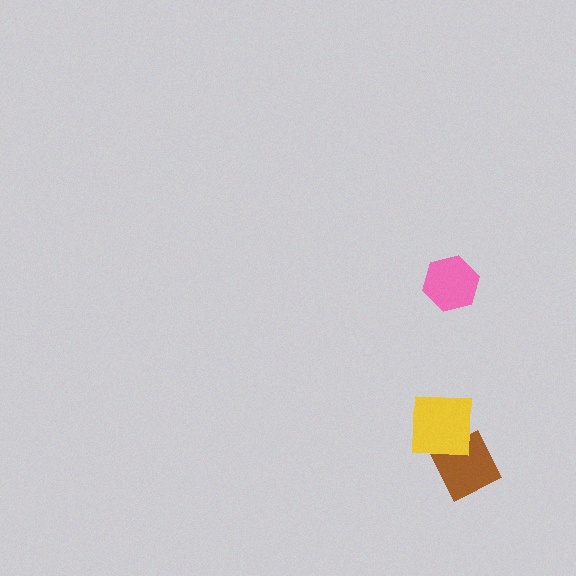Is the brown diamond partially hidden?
Yes, it is partially covered by another shape.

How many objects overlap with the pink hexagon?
0 objects overlap with the pink hexagon.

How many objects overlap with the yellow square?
1 object overlaps with the yellow square.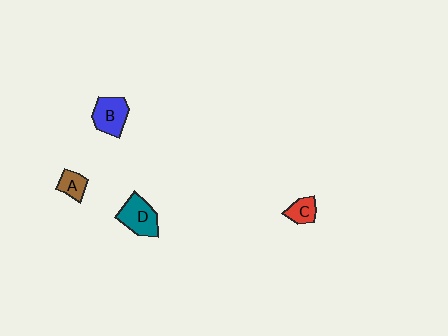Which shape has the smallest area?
Shape A (brown).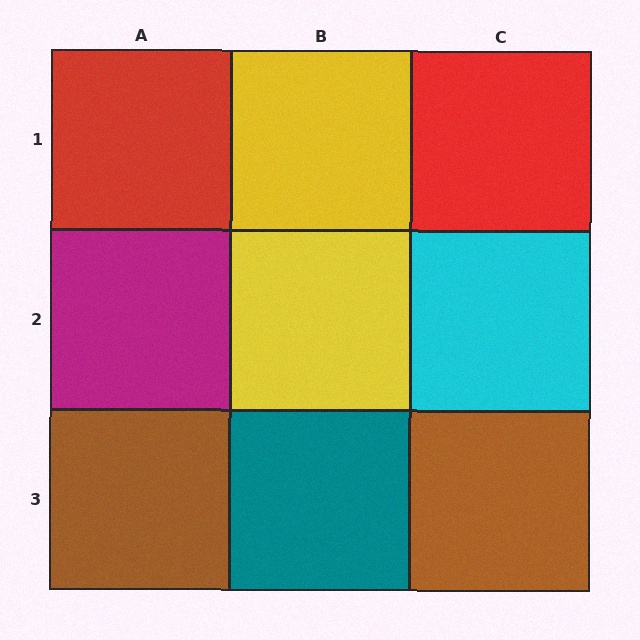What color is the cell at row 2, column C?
Cyan.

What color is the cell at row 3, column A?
Brown.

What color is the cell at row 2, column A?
Magenta.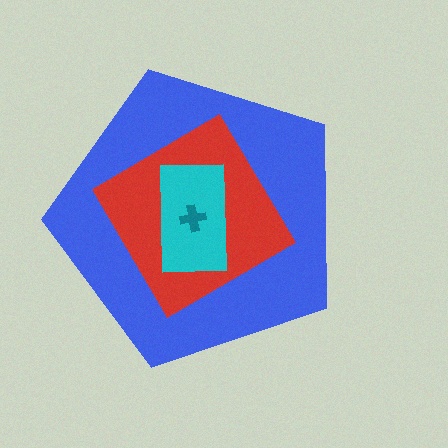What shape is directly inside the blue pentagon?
The red diamond.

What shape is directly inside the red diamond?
The cyan rectangle.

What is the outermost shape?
The blue pentagon.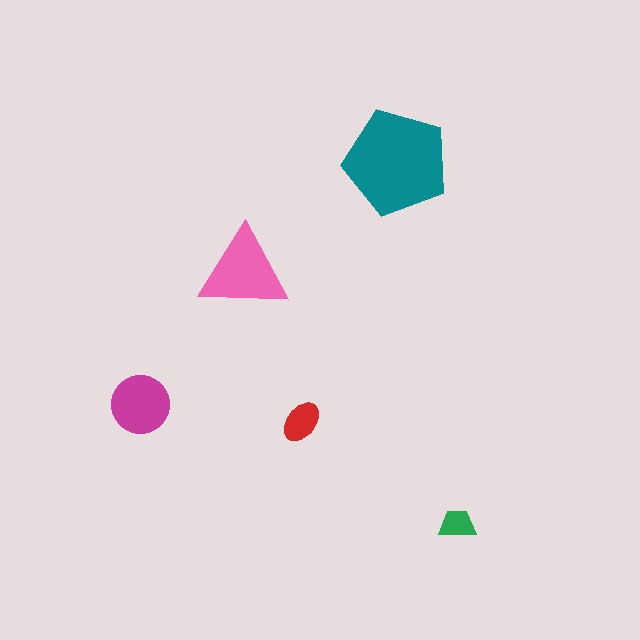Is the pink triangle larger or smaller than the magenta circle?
Larger.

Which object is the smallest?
The green trapezoid.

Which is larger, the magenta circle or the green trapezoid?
The magenta circle.